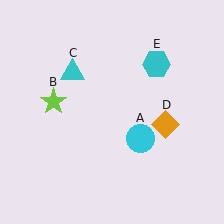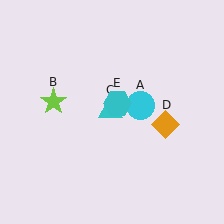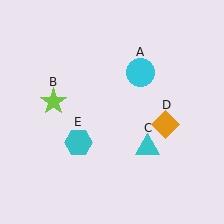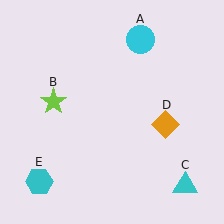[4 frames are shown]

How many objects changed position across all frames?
3 objects changed position: cyan circle (object A), cyan triangle (object C), cyan hexagon (object E).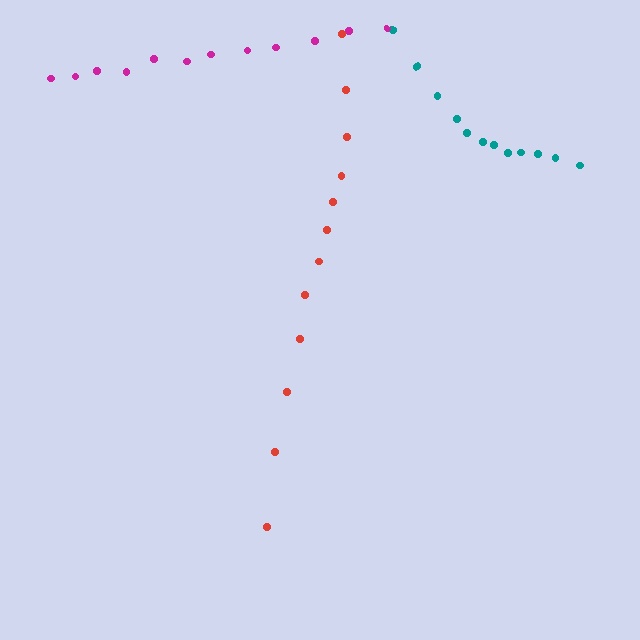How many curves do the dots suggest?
There are 3 distinct paths.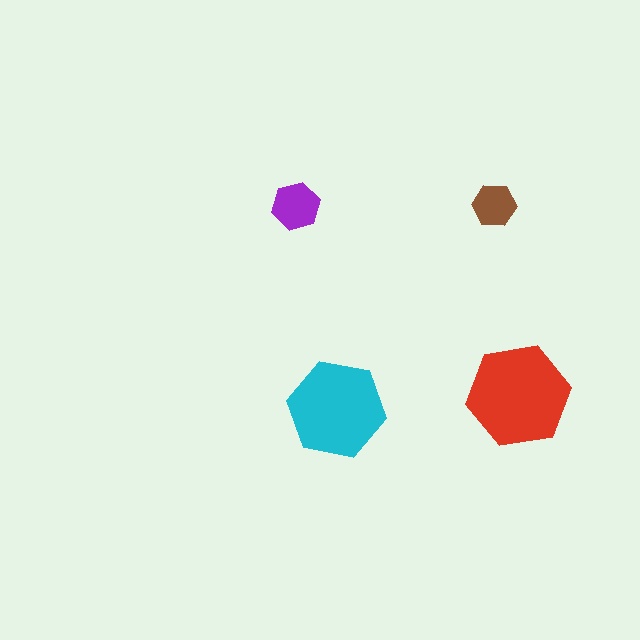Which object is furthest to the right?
The red hexagon is rightmost.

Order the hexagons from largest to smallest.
the red one, the cyan one, the purple one, the brown one.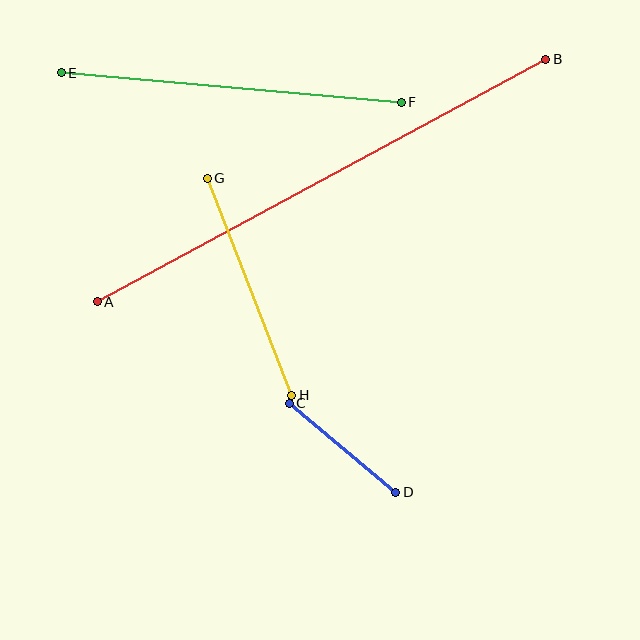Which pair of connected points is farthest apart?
Points A and B are farthest apart.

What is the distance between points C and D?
The distance is approximately 139 pixels.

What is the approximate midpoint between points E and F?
The midpoint is at approximately (231, 88) pixels.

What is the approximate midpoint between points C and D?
The midpoint is at approximately (342, 448) pixels.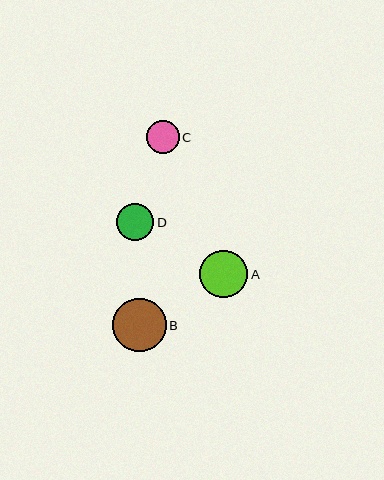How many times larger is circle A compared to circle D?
Circle A is approximately 1.3 times the size of circle D.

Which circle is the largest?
Circle B is the largest with a size of approximately 53 pixels.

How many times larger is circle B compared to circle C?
Circle B is approximately 1.6 times the size of circle C.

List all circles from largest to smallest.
From largest to smallest: B, A, D, C.